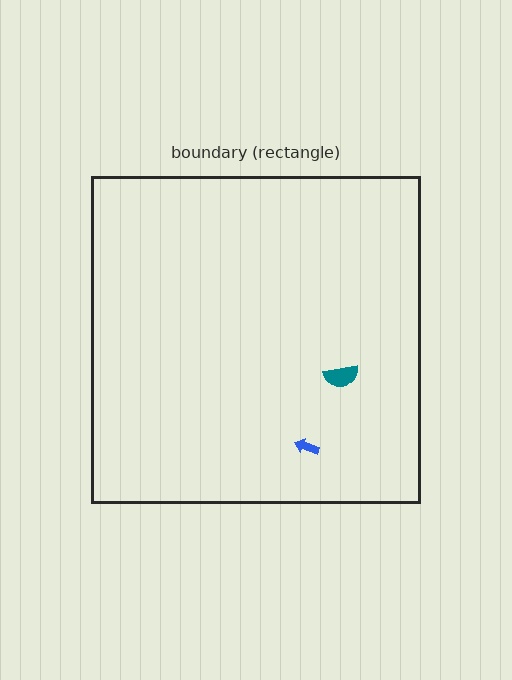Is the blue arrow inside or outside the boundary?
Inside.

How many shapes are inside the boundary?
2 inside, 0 outside.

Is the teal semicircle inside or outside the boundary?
Inside.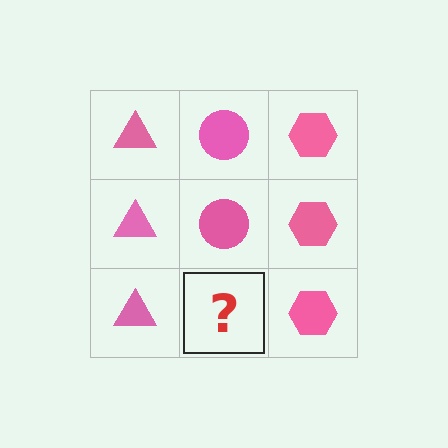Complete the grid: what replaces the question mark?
The question mark should be replaced with a pink circle.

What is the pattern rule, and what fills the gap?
The rule is that each column has a consistent shape. The gap should be filled with a pink circle.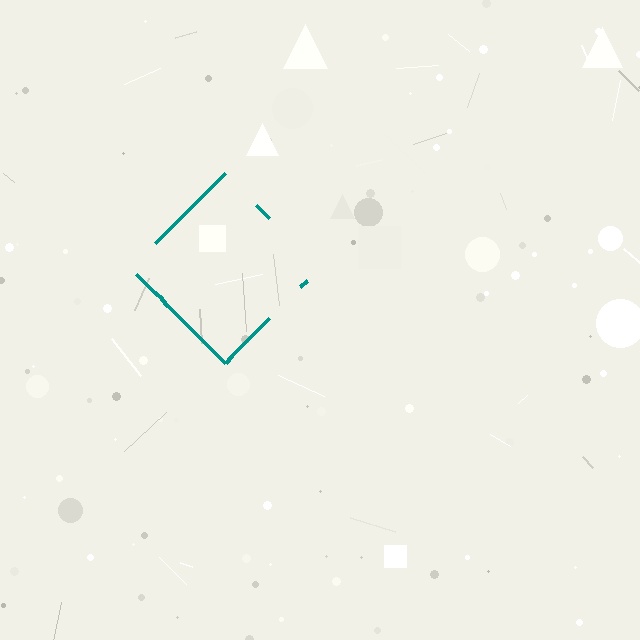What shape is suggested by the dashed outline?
The dashed outline suggests a diamond.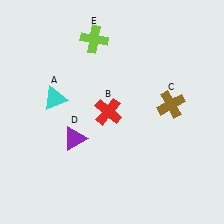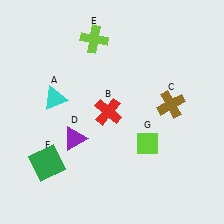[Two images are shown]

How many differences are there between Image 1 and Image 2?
There are 2 differences between the two images.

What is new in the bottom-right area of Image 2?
A lime diamond (G) was added in the bottom-right area of Image 2.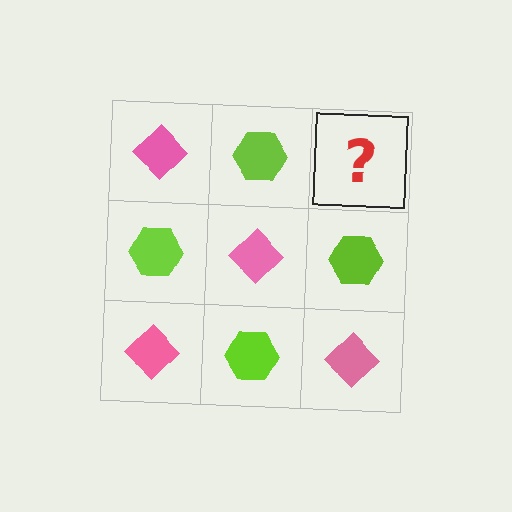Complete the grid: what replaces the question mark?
The question mark should be replaced with a pink diamond.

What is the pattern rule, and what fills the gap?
The rule is that it alternates pink diamond and lime hexagon in a checkerboard pattern. The gap should be filled with a pink diamond.